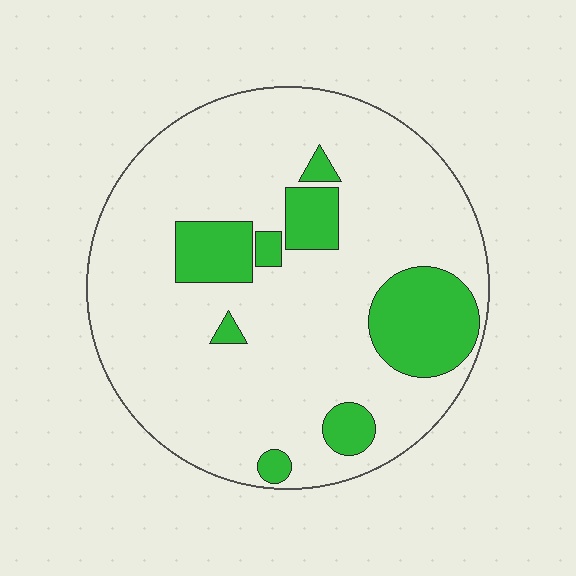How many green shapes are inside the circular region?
8.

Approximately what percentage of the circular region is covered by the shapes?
Approximately 20%.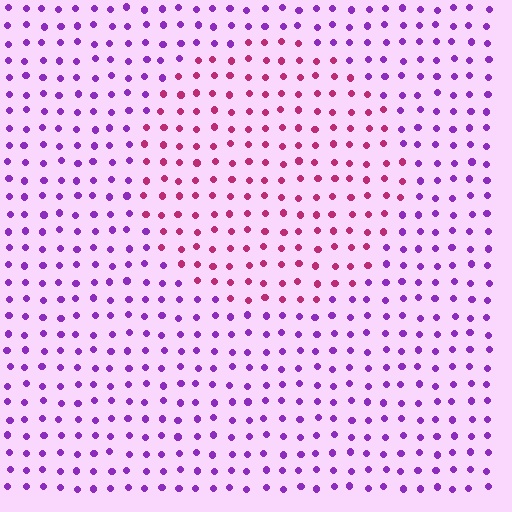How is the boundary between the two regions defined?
The boundary is defined purely by a slight shift in hue (about 50 degrees). Spacing, size, and orientation are identical on both sides.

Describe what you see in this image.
The image is filled with small purple elements in a uniform arrangement. A circle-shaped region is visible where the elements are tinted to a slightly different hue, forming a subtle color boundary.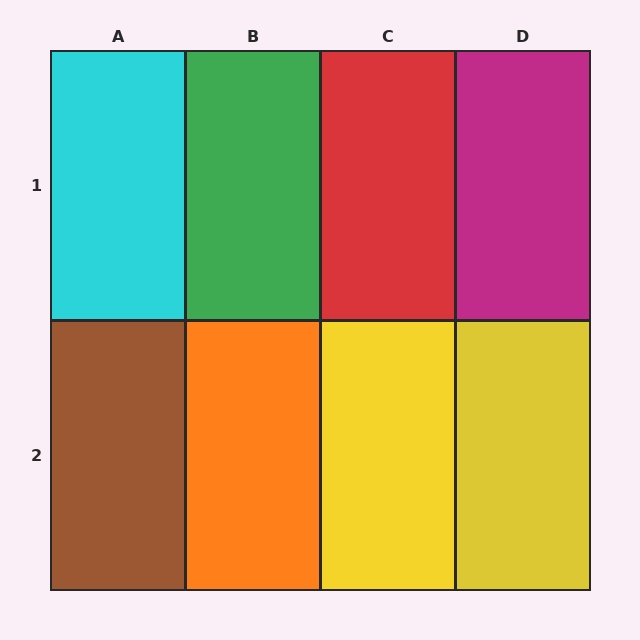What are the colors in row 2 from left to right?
Brown, orange, yellow, yellow.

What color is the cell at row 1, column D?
Magenta.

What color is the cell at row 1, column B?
Green.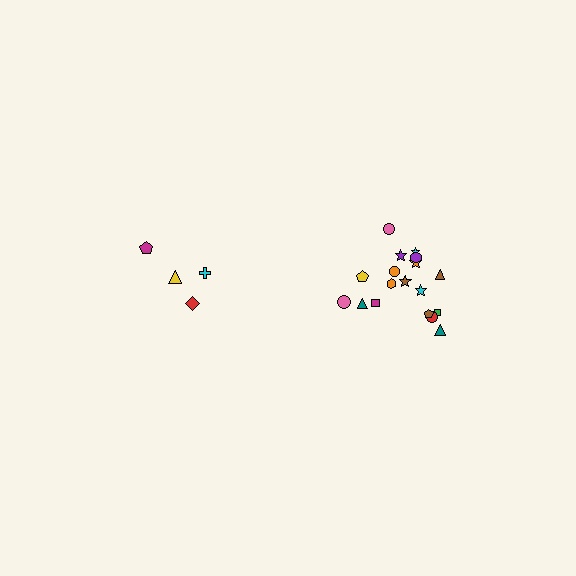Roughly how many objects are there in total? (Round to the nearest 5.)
Roughly 20 objects in total.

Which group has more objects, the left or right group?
The right group.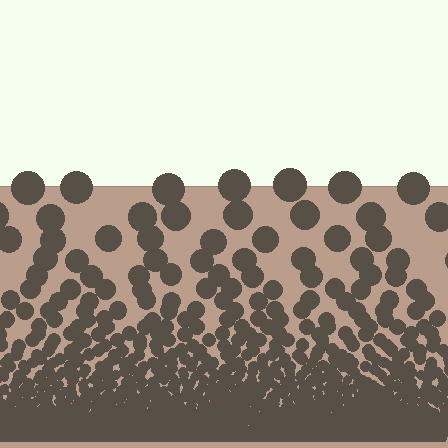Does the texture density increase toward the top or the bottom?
Density increases toward the bottom.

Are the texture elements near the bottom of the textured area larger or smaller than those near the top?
Smaller. The gradient is inverted — elements near the bottom are smaller and denser.